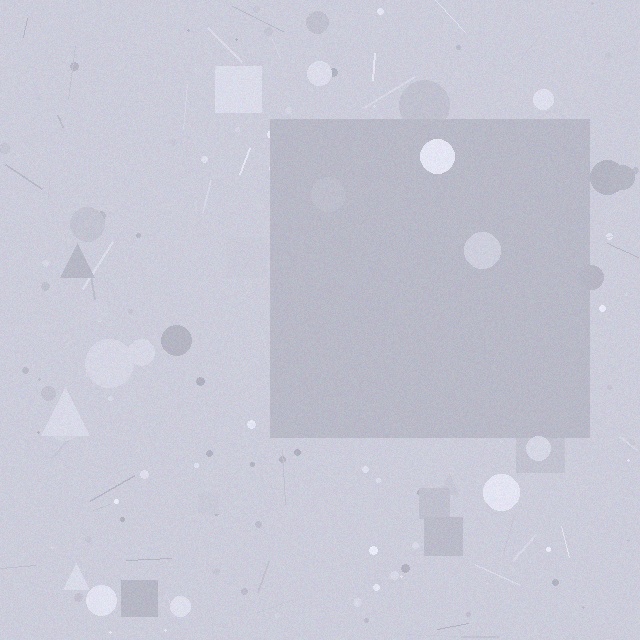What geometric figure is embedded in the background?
A square is embedded in the background.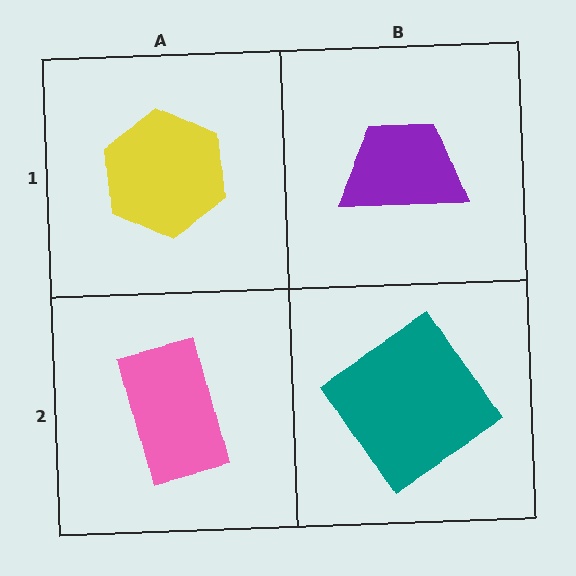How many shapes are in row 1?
2 shapes.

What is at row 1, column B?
A purple trapezoid.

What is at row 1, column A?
A yellow hexagon.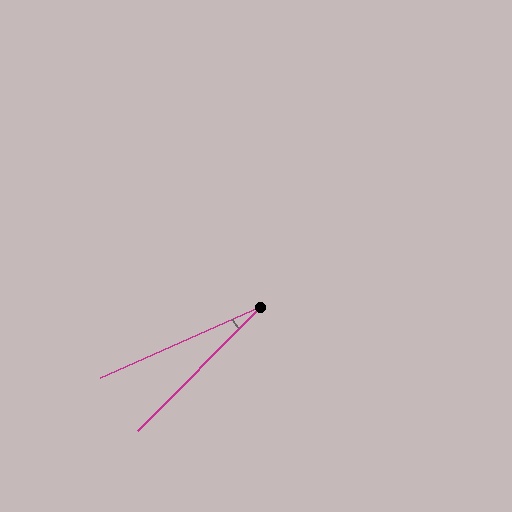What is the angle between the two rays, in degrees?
Approximately 21 degrees.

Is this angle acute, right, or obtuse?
It is acute.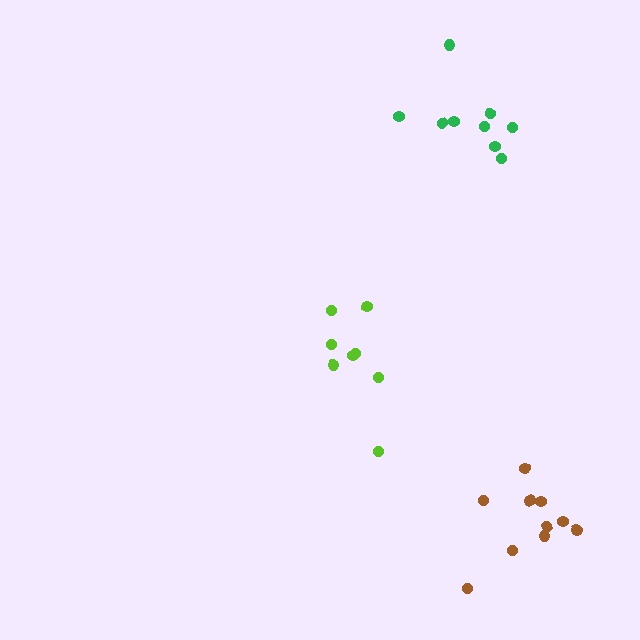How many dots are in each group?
Group 1: 10 dots, Group 2: 8 dots, Group 3: 9 dots (27 total).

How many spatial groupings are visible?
There are 3 spatial groupings.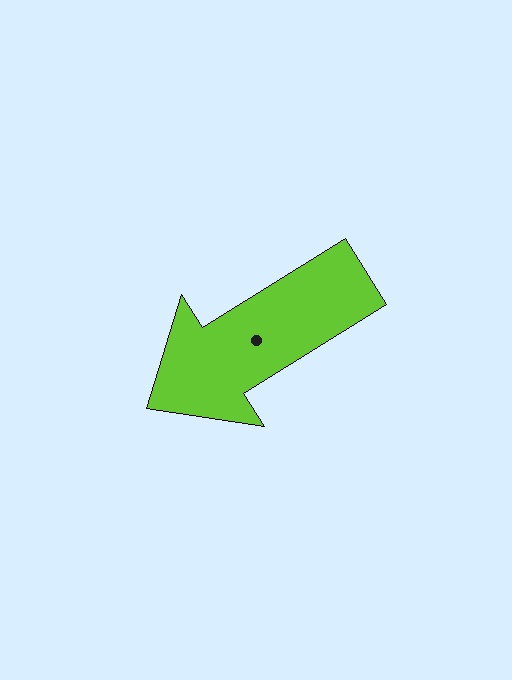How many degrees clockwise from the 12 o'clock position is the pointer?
Approximately 238 degrees.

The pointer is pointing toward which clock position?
Roughly 8 o'clock.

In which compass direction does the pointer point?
Southwest.